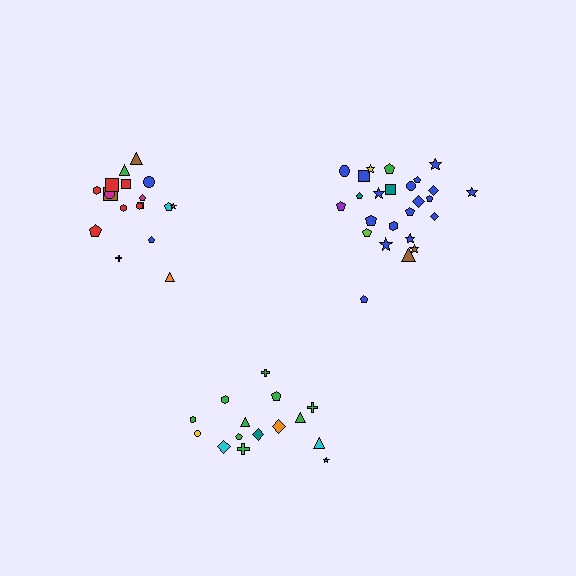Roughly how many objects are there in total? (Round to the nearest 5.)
Roughly 60 objects in total.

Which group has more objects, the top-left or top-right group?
The top-right group.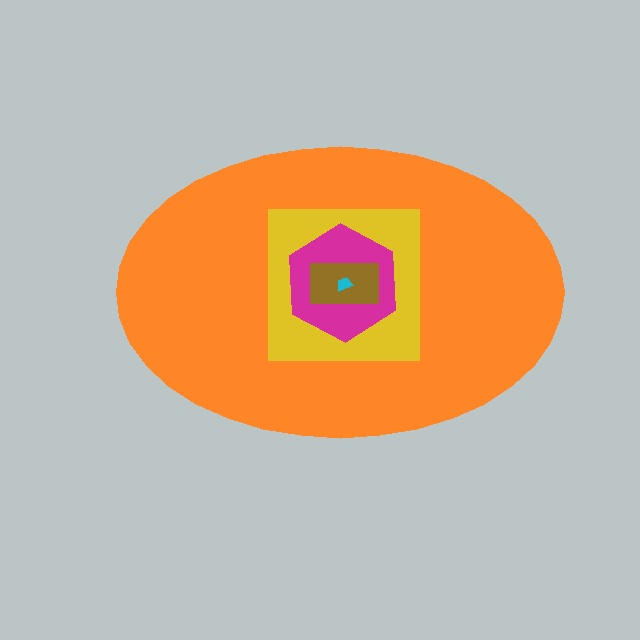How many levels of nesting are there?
5.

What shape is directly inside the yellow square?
The magenta hexagon.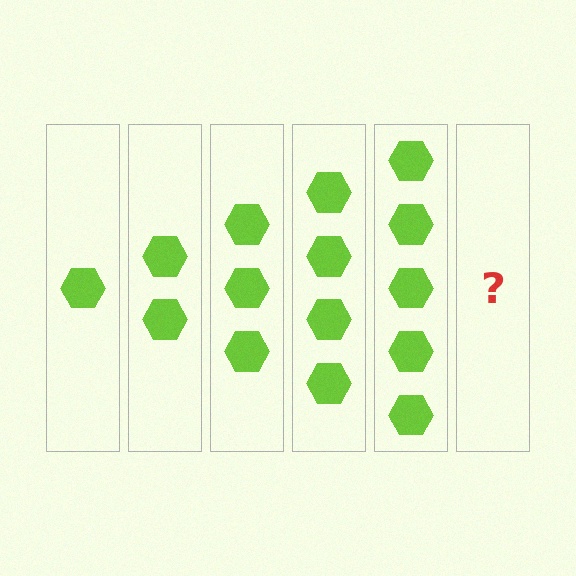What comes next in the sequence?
The next element should be 6 hexagons.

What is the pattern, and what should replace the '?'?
The pattern is that each step adds one more hexagon. The '?' should be 6 hexagons.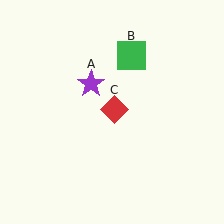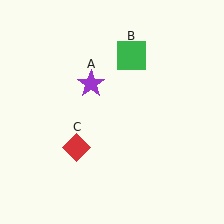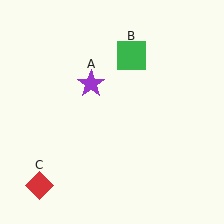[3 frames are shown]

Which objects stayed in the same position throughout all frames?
Purple star (object A) and green square (object B) remained stationary.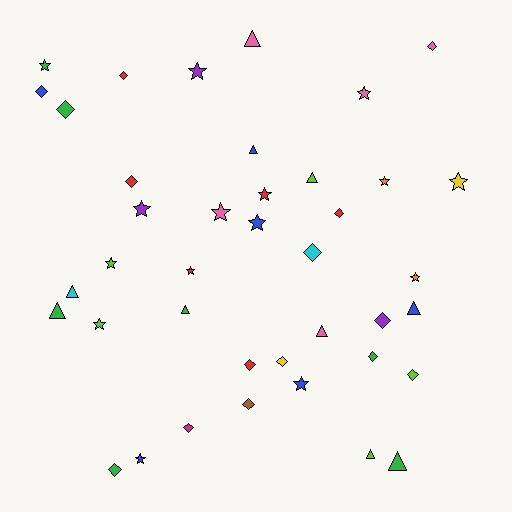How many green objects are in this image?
There are 7 green objects.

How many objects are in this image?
There are 40 objects.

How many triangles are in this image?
There are 10 triangles.